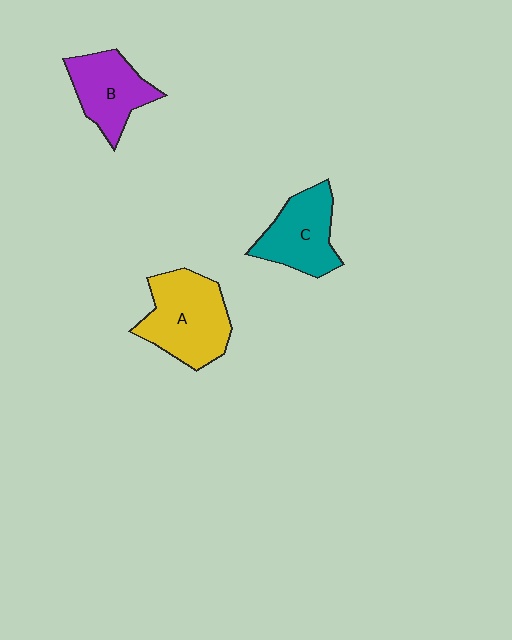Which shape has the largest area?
Shape A (yellow).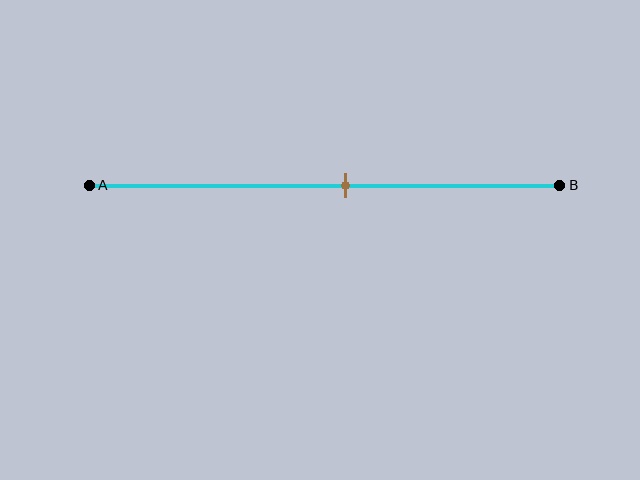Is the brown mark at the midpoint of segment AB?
No, the mark is at about 55% from A, not at the 50% midpoint.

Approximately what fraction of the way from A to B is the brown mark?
The brown mark is approximately 55% of the way from A to B.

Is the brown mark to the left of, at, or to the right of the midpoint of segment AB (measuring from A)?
The brown mark is to the right of the midpoint of segment AB.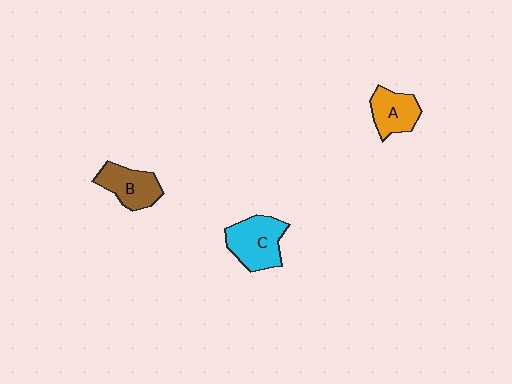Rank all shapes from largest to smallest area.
From largest to smallest: C (cyan), B (brown), A (orange).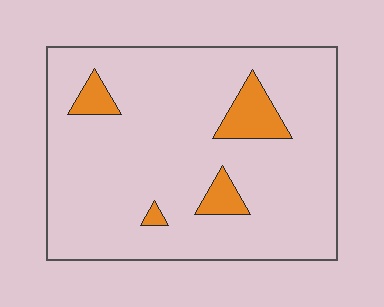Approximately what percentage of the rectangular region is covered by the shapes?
Approximately 10%.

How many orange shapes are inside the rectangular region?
4.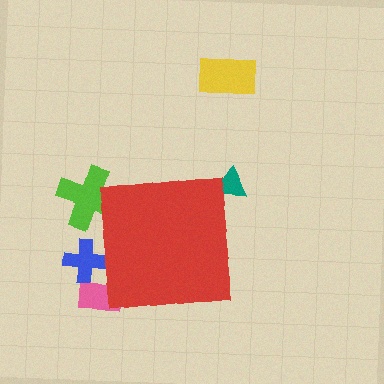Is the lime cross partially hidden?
Yes, the lime cross is partially hidden behind the red square.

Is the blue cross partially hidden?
Yes, the blue cross is partially hidden behind the red square.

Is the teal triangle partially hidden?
Yes, the teal triangle is partially hidden behind the red square.